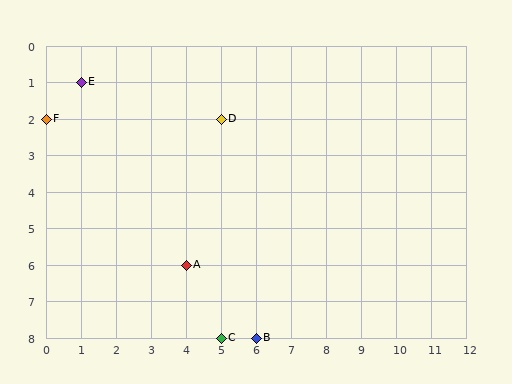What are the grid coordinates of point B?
Point B is at grid coordinates (6, 8).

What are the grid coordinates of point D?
Point D is at grid coordinates (5, 2).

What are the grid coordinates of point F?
Point F is at grid coordinates (0, 2).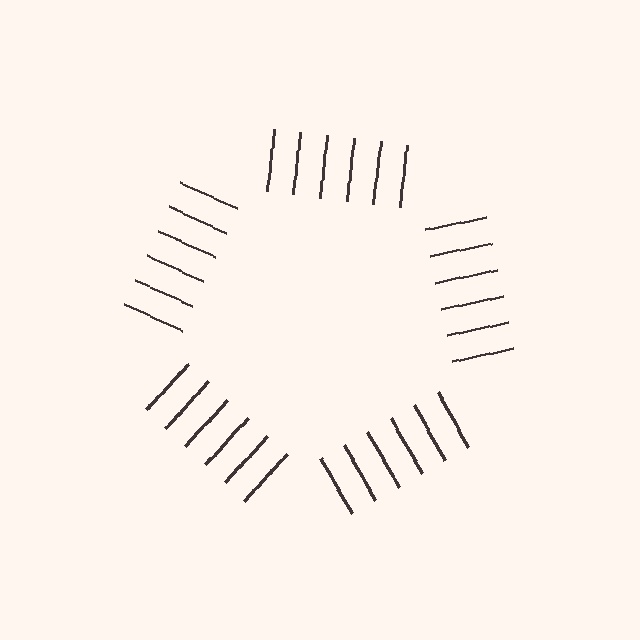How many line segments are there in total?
30 — 6 along each of the 5 edges.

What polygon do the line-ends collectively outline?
An illusory pentagon — the line segments terminate on its edges but no continuous stroke is drawn.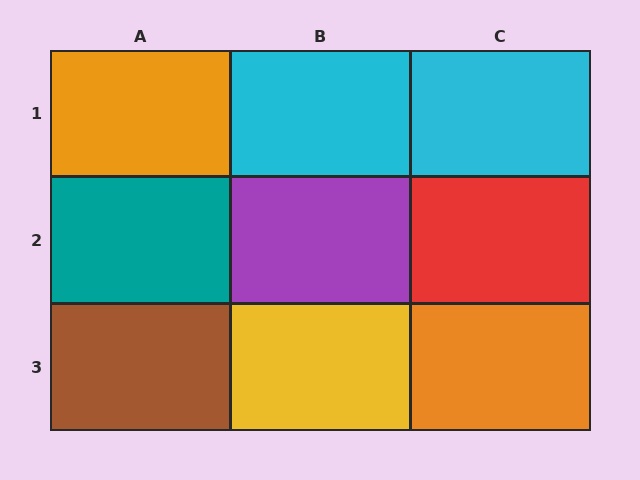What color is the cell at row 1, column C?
Cyan.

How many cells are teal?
1 cell is teal.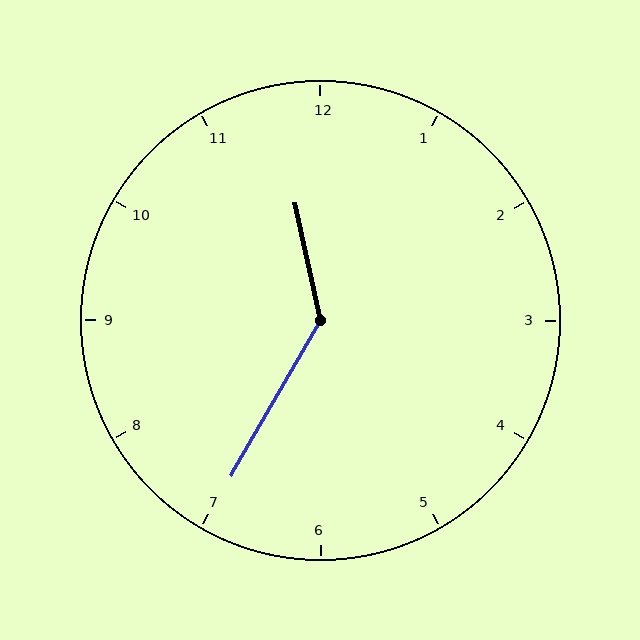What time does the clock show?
11:35.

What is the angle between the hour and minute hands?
Approximately 138 degrees.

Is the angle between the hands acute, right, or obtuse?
It is obtuse.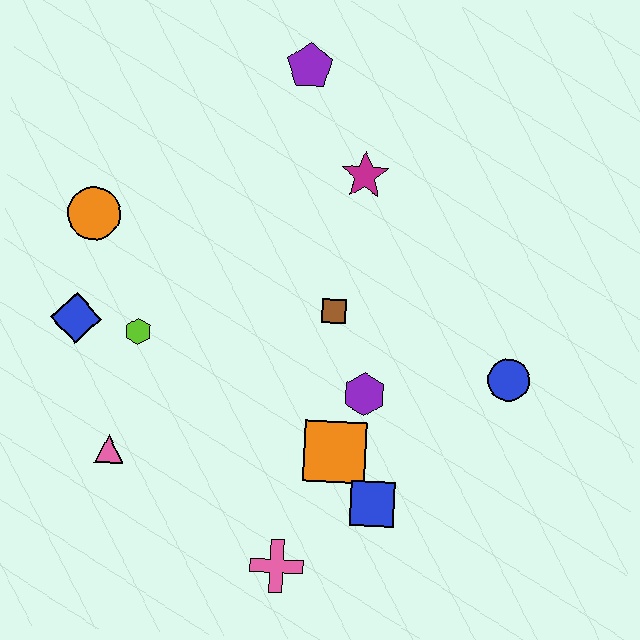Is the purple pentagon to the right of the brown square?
No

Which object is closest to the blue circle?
The purple hexagon is closest to the blue circle.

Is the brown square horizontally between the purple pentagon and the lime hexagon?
No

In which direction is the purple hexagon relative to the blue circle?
The purple hexagon is to the left of the blue circle.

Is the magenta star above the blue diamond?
Yes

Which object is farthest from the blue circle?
The orange circle is farthest from the blue circle.